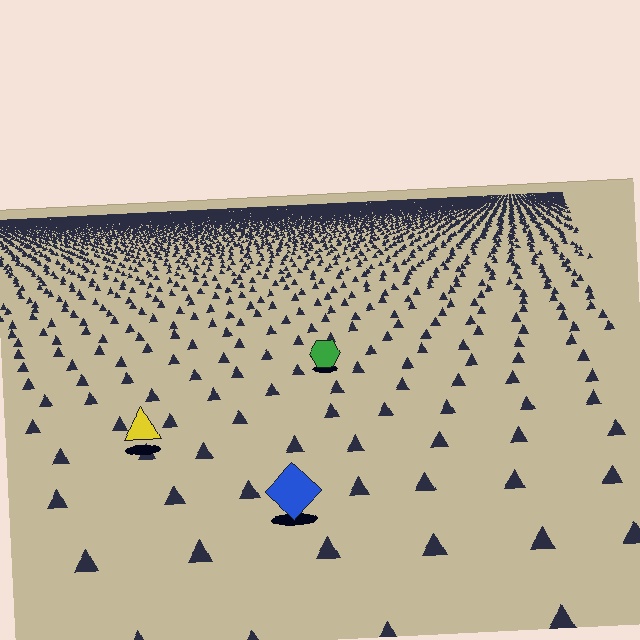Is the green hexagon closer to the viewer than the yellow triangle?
No. The yellow triangle is closer — you can tell from the texture gradient: the ground texture is coarser near it.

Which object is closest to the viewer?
The blue diamond is closest. The texture marks near it are larger and more spread out.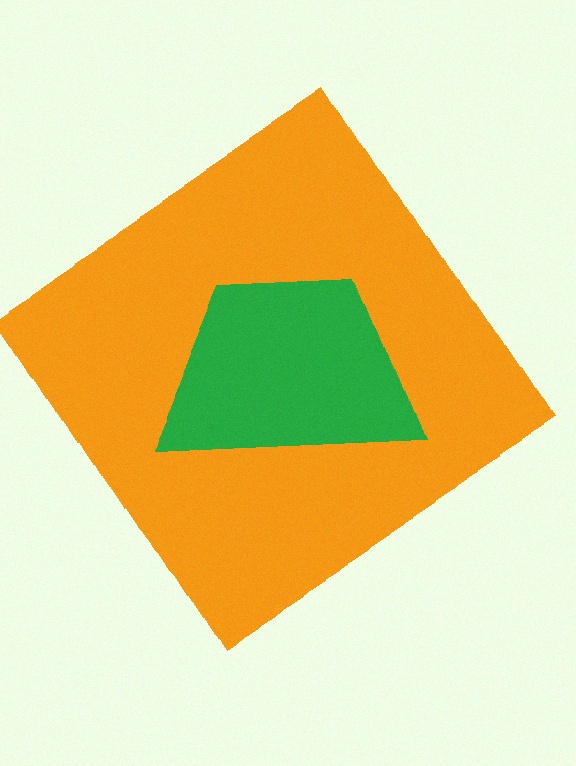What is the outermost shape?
The orange diamond.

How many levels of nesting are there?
2.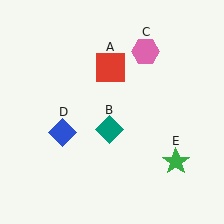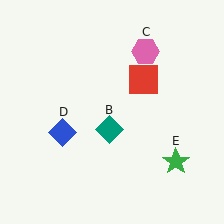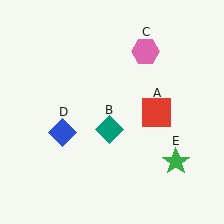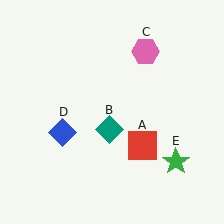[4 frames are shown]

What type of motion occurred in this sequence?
The red square (object A) rotated clockwise around the center of the scene.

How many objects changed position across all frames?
1 object changed position: red square (object A).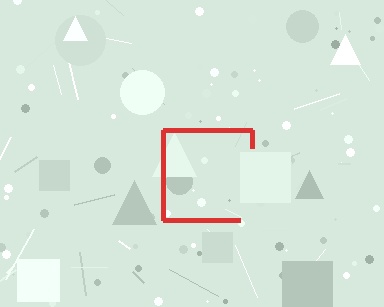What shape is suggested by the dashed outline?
The dashed outline suggests a square.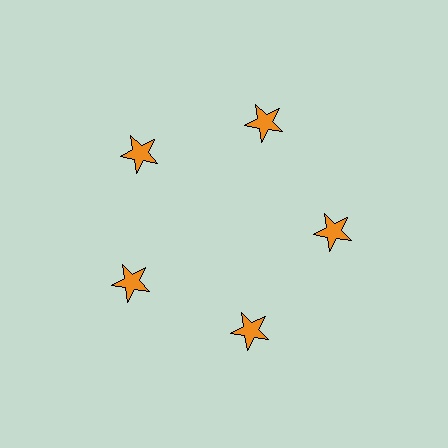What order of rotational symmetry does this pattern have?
This pattern has 5-fold rotational symmetry.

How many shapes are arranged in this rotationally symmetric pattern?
There are 5 shapes, arranged in 5 groups of 1.